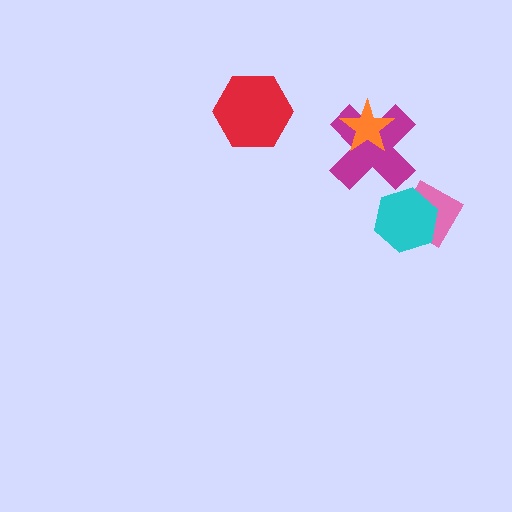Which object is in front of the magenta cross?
The orange star is in front of the magenta cross.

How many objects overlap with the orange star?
1 object overlaps with the orange star.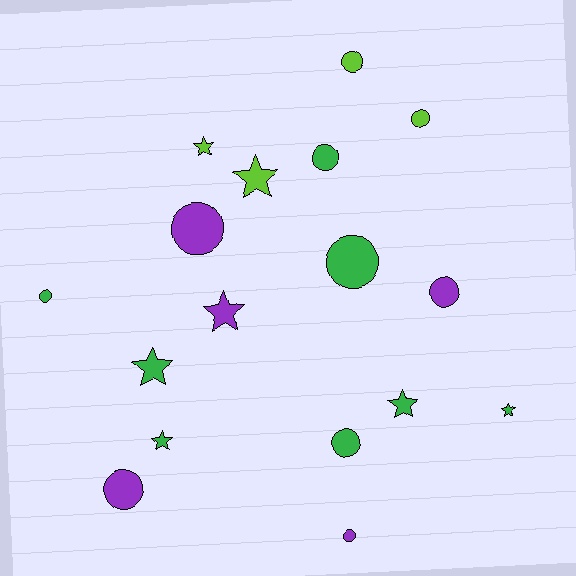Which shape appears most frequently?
Circle, with 10 objects.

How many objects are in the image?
There are 17 objects.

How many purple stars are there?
There is 1 purple star.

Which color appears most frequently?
Green, with 8 objects.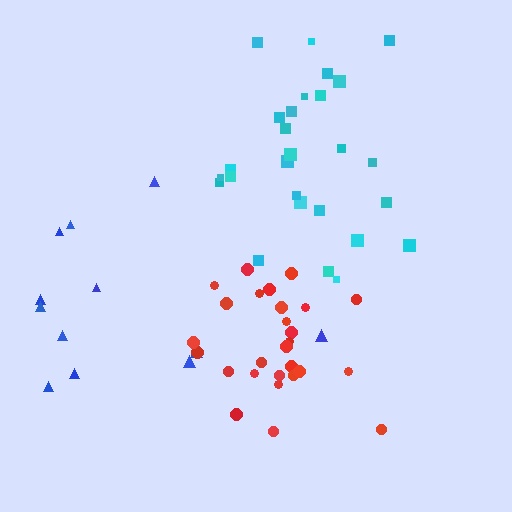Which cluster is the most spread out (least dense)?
Blue.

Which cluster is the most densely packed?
Red.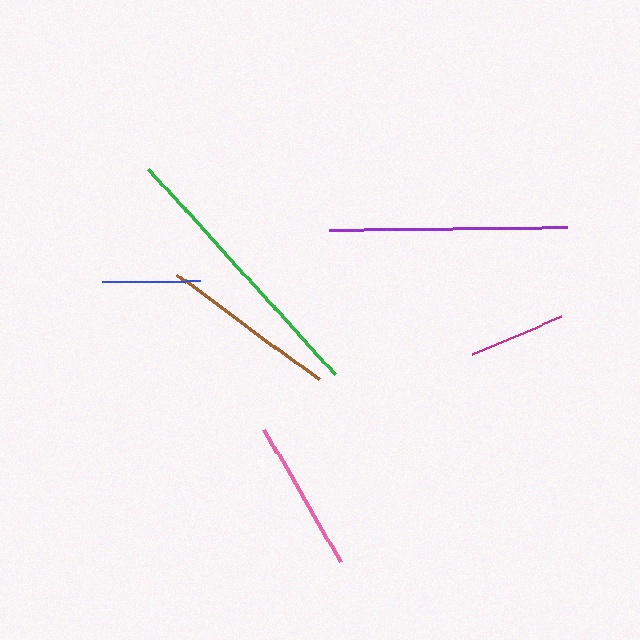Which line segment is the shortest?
The magenta line is the shortest at approximately 97 pixels.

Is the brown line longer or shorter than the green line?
The green line is longer than the brown line.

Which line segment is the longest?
The green line is the longest at approximately 278 pixels.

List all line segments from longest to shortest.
From longest to shortest: green, purple, brown, pink, blue, magenta.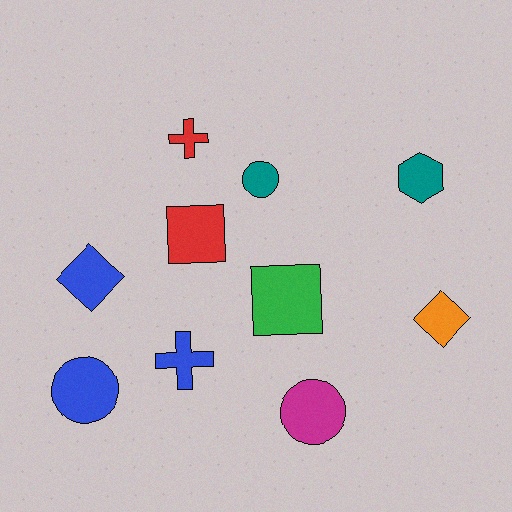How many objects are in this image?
There are 10 objects.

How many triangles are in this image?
There are no triangles.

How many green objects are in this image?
There is 1 green object.